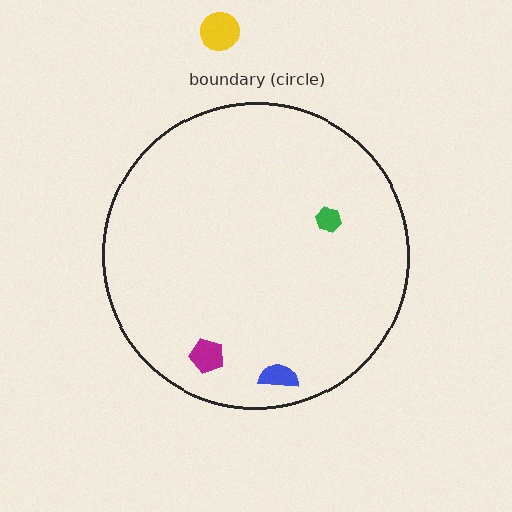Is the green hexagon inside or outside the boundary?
Inside.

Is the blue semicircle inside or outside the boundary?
Inside.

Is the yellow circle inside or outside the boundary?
Outside.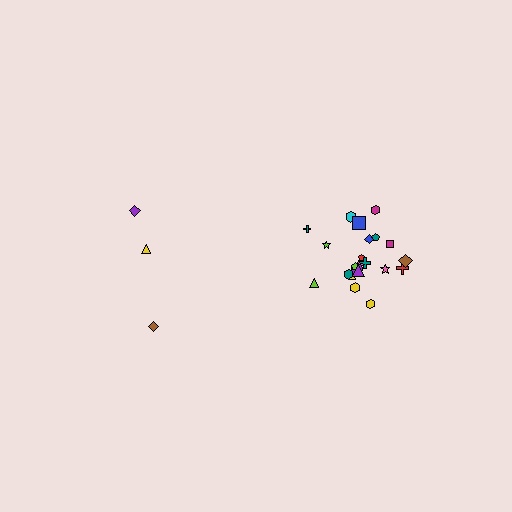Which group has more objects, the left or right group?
The right group.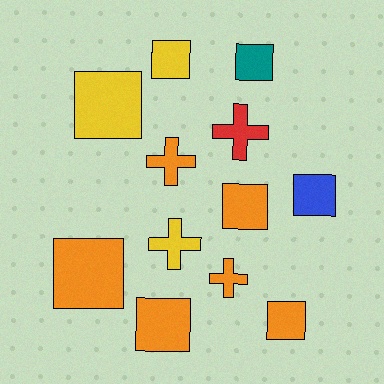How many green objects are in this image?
There are no green objects.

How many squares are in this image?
There are 8 squares.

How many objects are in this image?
There are 12 objects.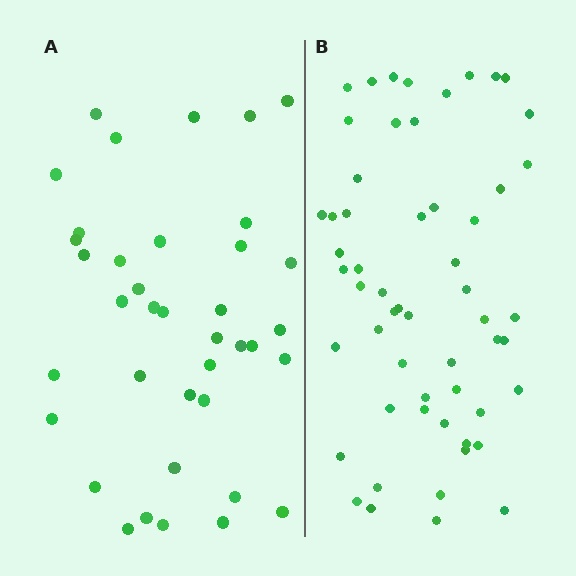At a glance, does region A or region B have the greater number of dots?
Region B (the right region) has more dots.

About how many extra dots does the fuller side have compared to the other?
Region B has approximately 20 more dots than region A.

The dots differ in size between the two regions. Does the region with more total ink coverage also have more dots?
No. Region A has more total ink coverage because its dots are larger, but region B actually contains more individual dots. Total area can be misleading — the number of items is what matters here.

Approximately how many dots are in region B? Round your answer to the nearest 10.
About 60 dots. (The exact count is 56, which rounds to 60.)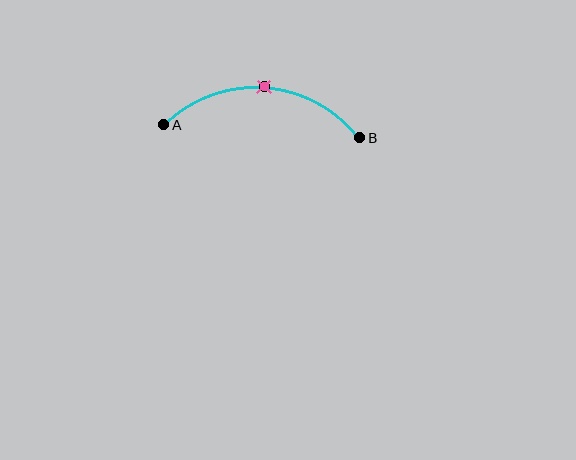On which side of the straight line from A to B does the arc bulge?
The arc bulges above the straight line connecting A and B.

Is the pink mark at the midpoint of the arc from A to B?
Yes. The pink mark lies on the arc at equal arc-length from both A and B — it is the arc midpoint.